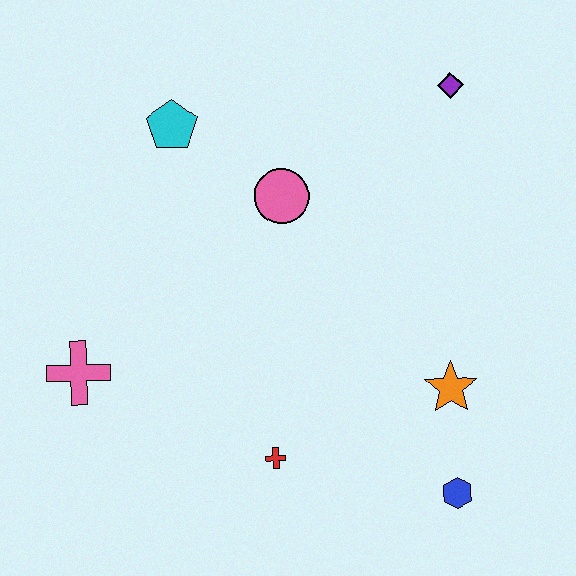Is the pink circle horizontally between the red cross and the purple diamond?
Yes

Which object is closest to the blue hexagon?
The orange star is closest to the blue hexagon.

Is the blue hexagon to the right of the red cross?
Yes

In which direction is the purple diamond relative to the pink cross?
The purple diamond is to the right of the pink cross.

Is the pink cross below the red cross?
No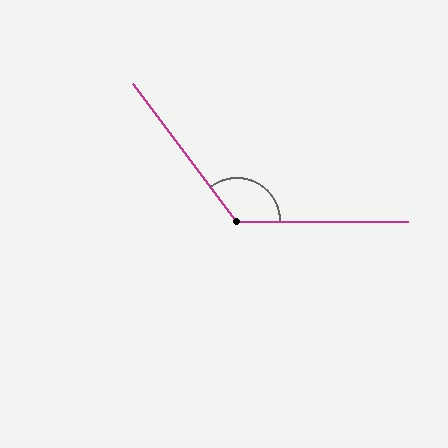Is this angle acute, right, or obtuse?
It is obtuse.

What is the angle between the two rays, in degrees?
Approximately 127 degrees.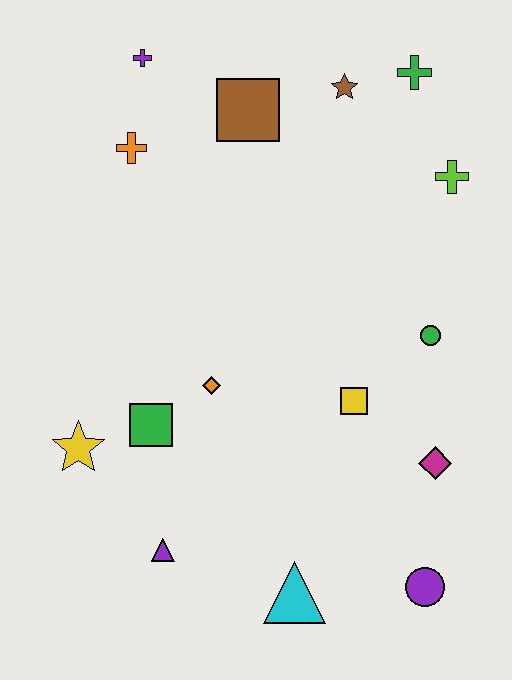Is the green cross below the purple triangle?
No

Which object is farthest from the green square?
The green cross is farthest from the green square.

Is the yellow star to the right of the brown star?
No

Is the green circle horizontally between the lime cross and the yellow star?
Yes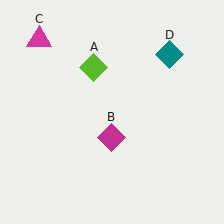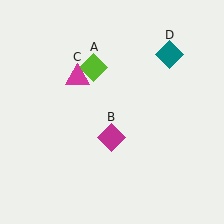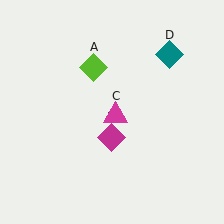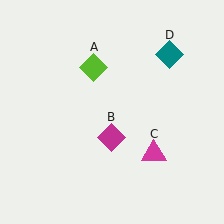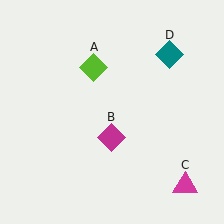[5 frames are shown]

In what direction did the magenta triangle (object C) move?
The magenta triangle (object C) moved down and to the right.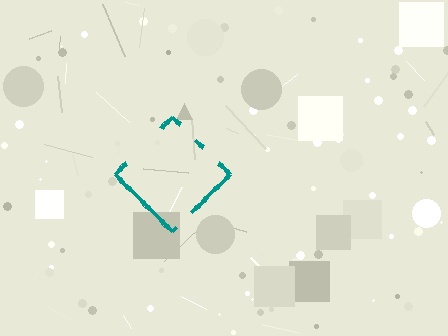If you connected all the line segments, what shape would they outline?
They would outline a diamond.